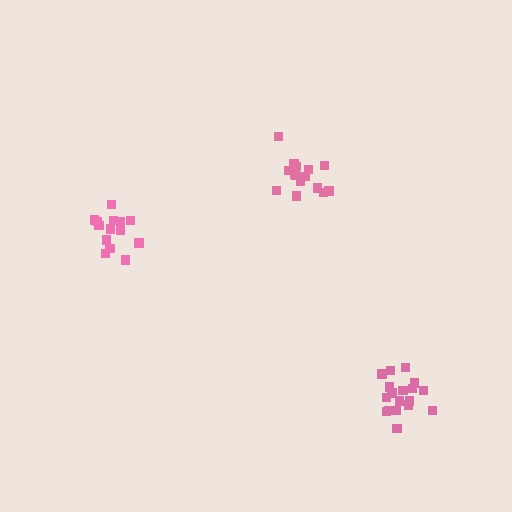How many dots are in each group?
Group 1: 15 dots, Group 2: 18 dots, Group 3: 14 dots (47 total).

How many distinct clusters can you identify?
There are 3 distinct clusters.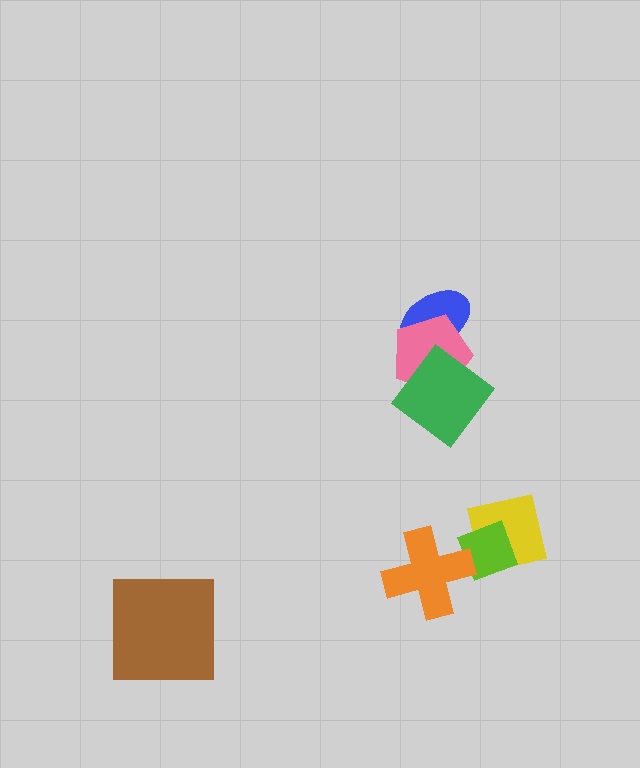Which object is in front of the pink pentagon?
The green diamond is in front of the pink pentagon.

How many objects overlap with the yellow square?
1 object overlaps with the yellow square.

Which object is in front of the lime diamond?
The orange cross is in front of the lime diamond.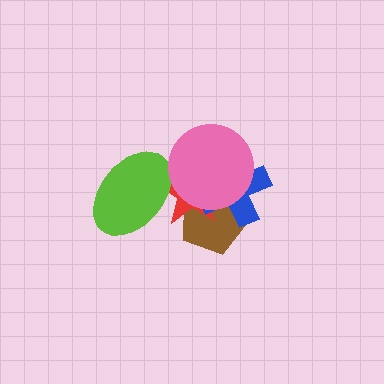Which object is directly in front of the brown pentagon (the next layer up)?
The red star is directly in front of the brown pentagon.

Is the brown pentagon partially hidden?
Yes, it is partially covered by another shape.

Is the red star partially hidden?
Yes, it is partially covered by another shape.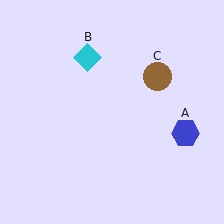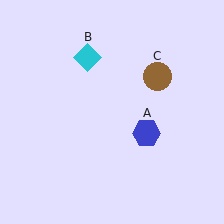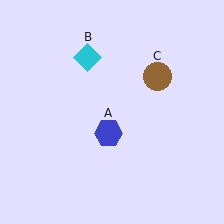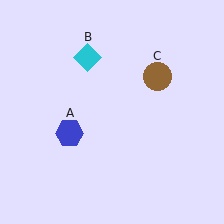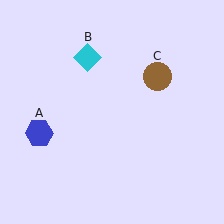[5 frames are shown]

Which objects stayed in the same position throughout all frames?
Cyan diamond (object B) and brown circle (object C) remained stationary.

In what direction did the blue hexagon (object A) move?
The blue hexagon (object A) moved left.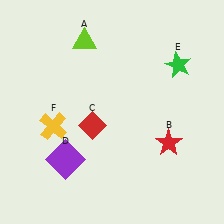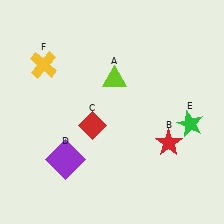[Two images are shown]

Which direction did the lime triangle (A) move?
The lime triangle (A) moved down.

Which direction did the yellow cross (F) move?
The yellow cross (F) moved up.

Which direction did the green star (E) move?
The green star (E) moved down.